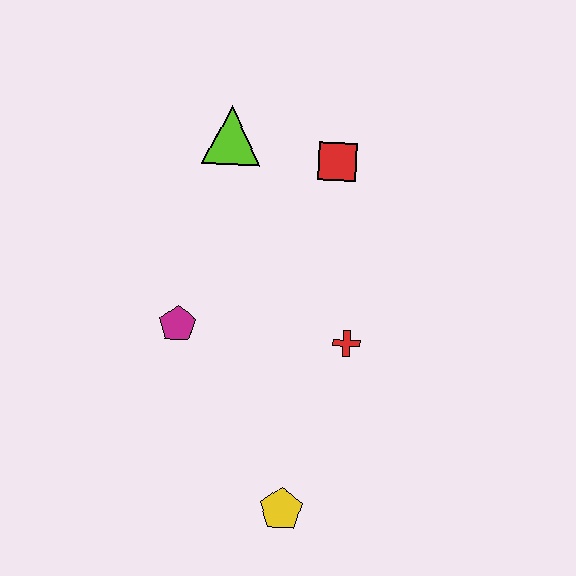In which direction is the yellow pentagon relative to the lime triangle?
The yellow pentagon is below the lime triangle.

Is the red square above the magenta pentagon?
Yes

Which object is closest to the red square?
The lime triangle is closest to the red square.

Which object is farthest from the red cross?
The lime triangle is farthest from the red cross.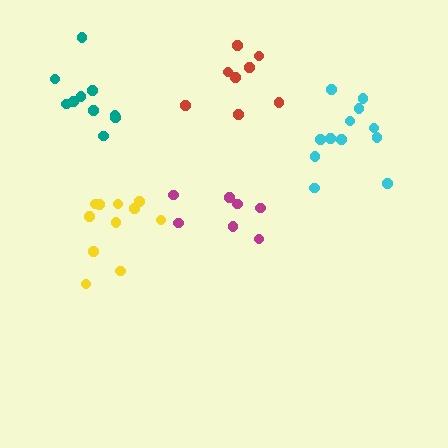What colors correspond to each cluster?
The clusters are colored: magenta, yellow, red, teal, cyan.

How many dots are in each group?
Group 1: 7 dots, Group 2: 11 dots, Group 3: 8 dots, Group 4: 10 dots, Group 5: 12 dots (48 total).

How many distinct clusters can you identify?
There are 5 distinct clusters.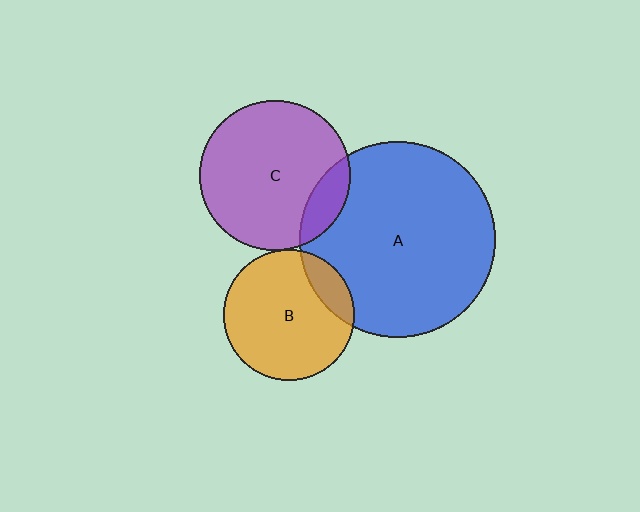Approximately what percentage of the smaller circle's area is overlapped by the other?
Approximately 5%.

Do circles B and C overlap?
Yes.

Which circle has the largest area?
Circle A (blue).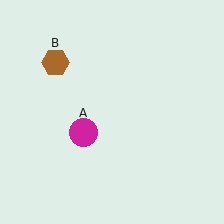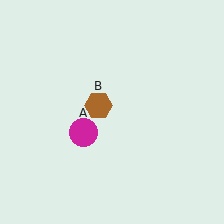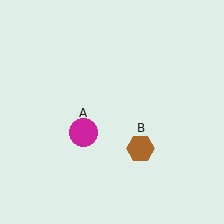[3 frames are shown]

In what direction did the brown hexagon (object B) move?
The brown hexagon (object B) moved down and to the right.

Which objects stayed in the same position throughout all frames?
Magenta circle (object A) remained stationary.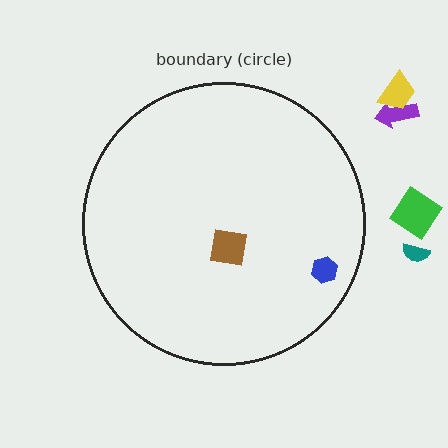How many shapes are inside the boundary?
2 inside, 4 outside.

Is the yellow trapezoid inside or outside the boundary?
Outside.